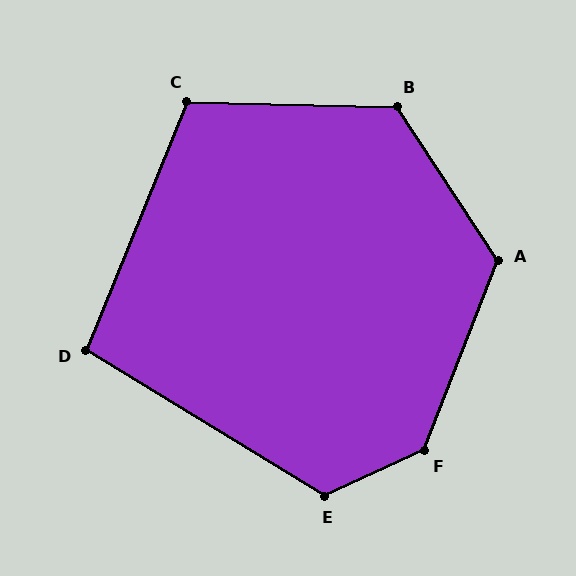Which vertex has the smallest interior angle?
D, at approximately 99 degrees.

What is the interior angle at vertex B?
Approximately 124 degrees (obtuse).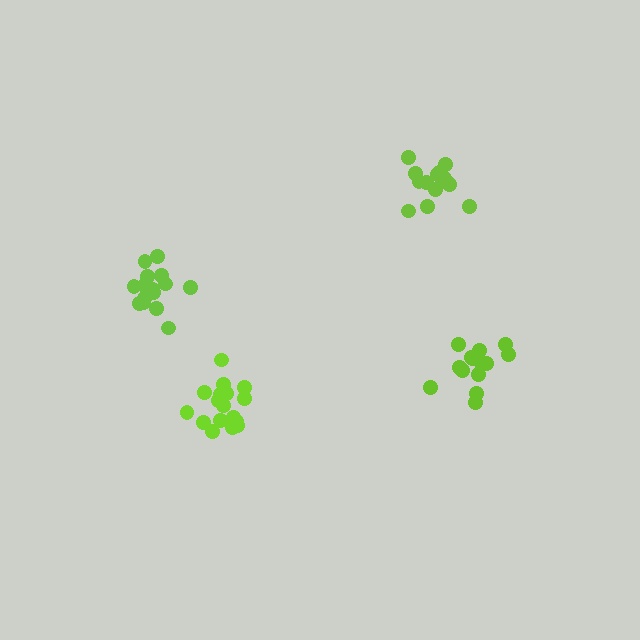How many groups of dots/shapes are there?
There are 4 groups.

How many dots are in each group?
Group 1: 18 dots, Group 2: 15 dots, Group 3: 14 dots, Group 4: 17 dots (64 total).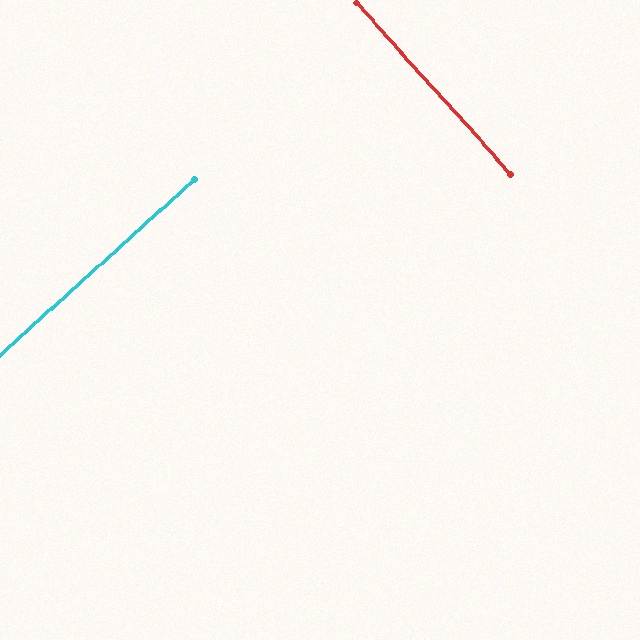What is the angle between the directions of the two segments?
Approximately 90 degrees.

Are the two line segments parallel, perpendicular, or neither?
Perpendicular — they meet at approximately 90°.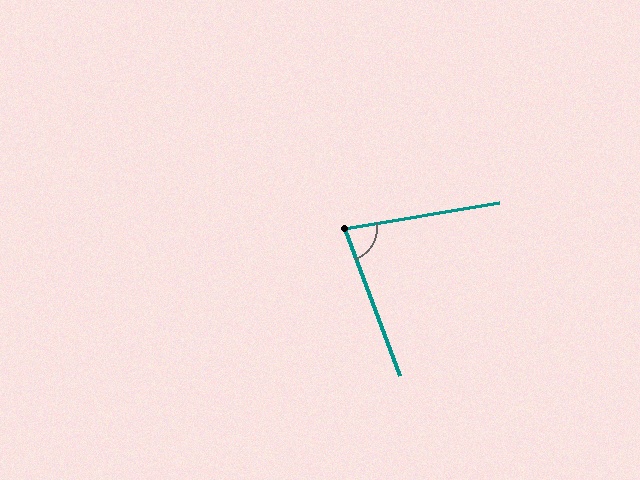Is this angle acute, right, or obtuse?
It is acute.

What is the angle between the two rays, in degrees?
Approximately 79 degrees.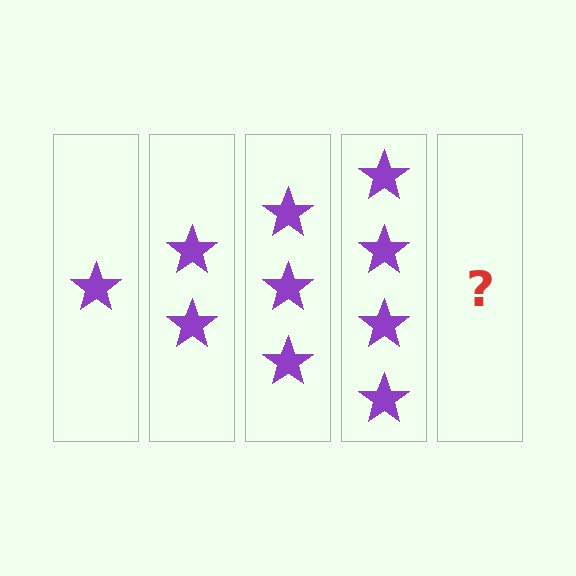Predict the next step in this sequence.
The next step is 5 stars.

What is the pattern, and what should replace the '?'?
The pattern is that each step adds one more star. The '?' should be 5 stars.